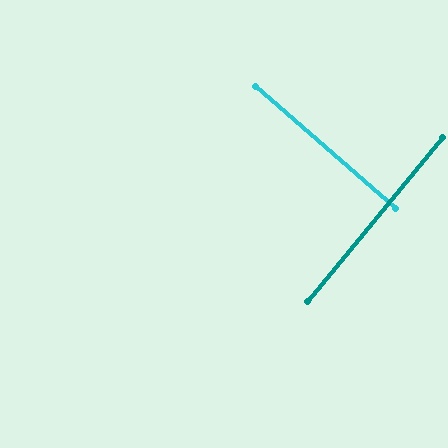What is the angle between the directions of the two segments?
Approximately 88 degrees.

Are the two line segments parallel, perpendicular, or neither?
Perpendicular — they meet at approximately 88°.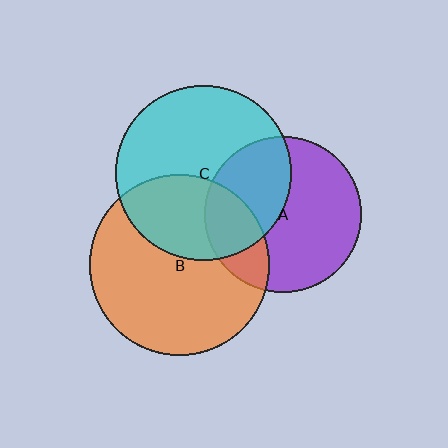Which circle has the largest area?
Circle B (orange).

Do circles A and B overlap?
Yes.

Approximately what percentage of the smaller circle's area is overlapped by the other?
Approximately 25%.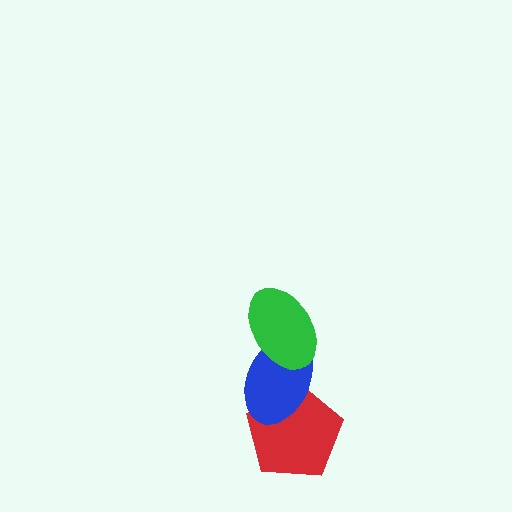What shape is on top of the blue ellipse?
The green ellipse is on top of the blue ellipse.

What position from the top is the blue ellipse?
The blue ellipse is 2nd from the top.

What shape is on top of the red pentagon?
The blue ellipse is on top of the red pentagon.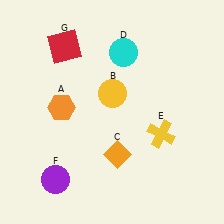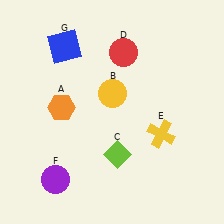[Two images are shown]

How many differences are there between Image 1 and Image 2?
There are 3 differences between the two images.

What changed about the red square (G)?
In Image 1, G is red. In Image 2, it changed to blue.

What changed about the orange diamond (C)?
In Image 1, C is orange. In Image 2, it changed to lime.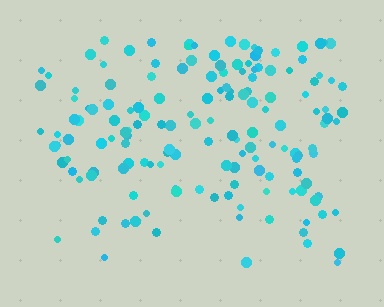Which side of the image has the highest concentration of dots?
The top.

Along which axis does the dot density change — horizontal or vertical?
Vertical.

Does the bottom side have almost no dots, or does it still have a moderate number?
Still a moderate number, just noticeably fewer than the top.